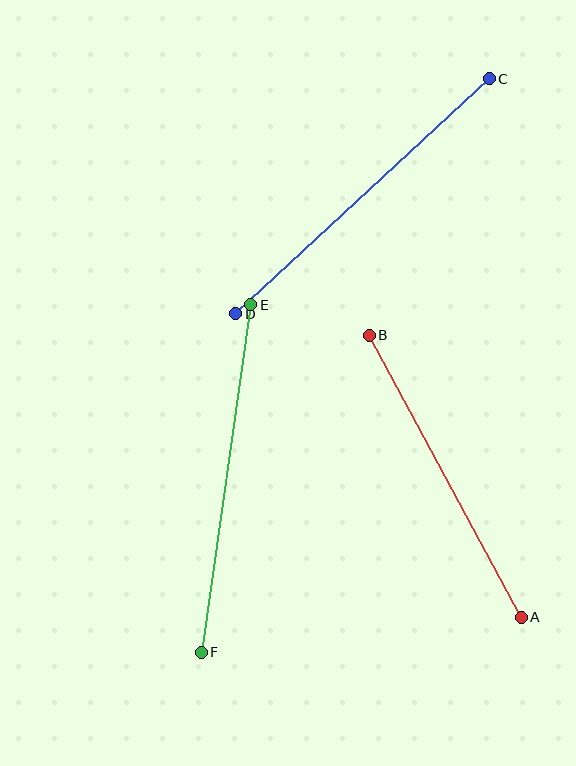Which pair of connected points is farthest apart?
Points E and F are farthest apart.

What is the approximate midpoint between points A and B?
The midpoint is at approximately (445, 476) pixels.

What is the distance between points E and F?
The distance is approximately 351 pixels.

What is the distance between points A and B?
The distance is approximately 320 pixels.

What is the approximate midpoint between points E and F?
The midpoint is at approximately (226, 479) pixels.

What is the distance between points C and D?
The distance is approximately 346 pixels.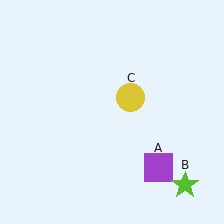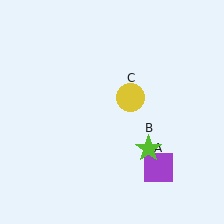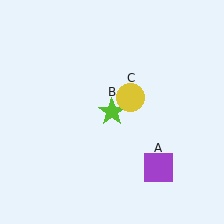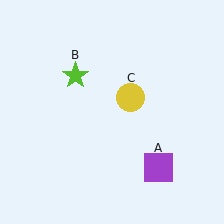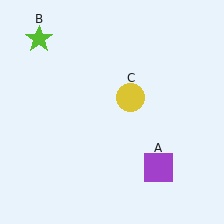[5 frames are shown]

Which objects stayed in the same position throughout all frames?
Purple square (object A) and yellow circle (object C) remained stationary.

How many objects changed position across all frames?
1 object changed position: lime star (object B).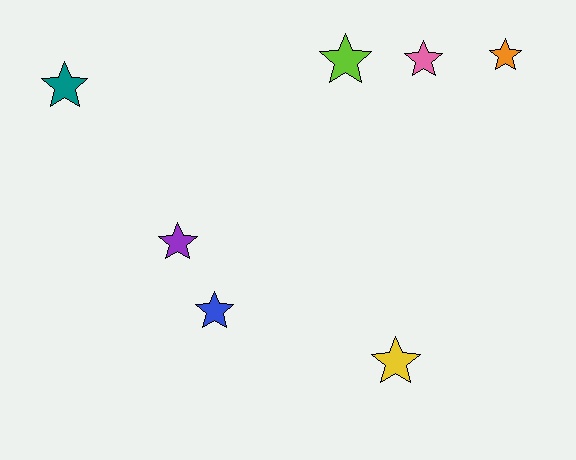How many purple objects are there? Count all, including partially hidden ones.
There is 1 purple object.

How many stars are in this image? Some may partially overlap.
There are 7 stars.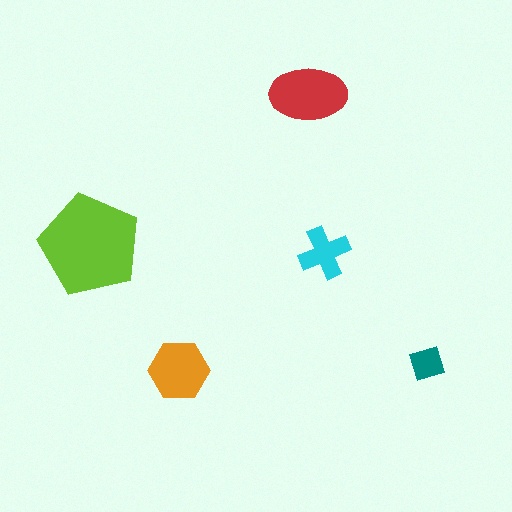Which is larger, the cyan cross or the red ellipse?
The red ellipse.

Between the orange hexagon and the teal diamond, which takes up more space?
The orange hexagon.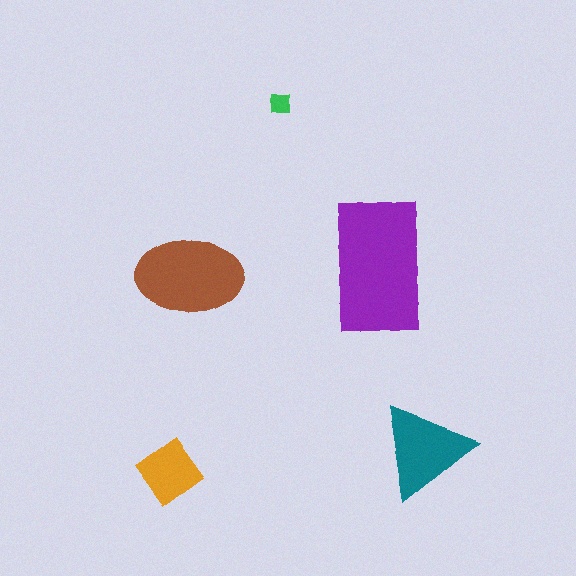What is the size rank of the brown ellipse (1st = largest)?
2nd.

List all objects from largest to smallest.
The purple rectangle, the brown ellipse, the teal triangle, the orange diamond, the green square.